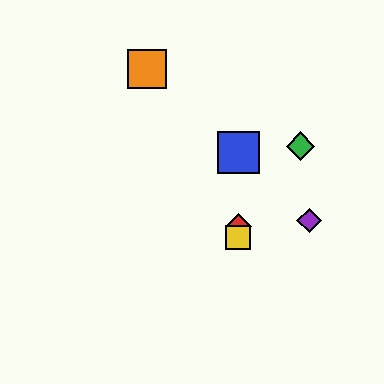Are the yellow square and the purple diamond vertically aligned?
No, the yellow square is at x≈238 and the purple diamond is at x≈309.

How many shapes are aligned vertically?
3 shapes (the red diamond, the blue square, the yellow square) are aligned vertically.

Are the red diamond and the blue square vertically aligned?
Yes, both are at x≈238.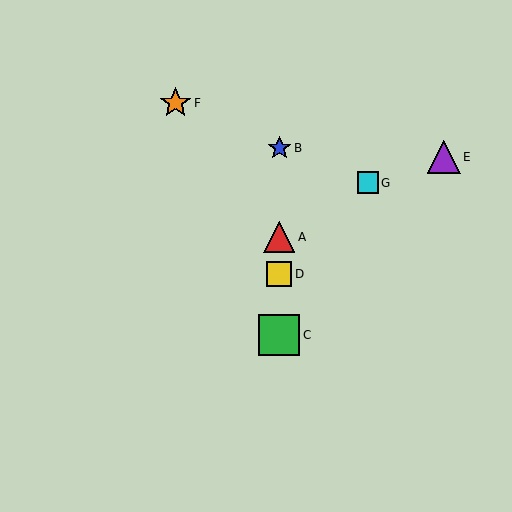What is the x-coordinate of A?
Object A is at x≈279.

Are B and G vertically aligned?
No, B is at x≈279 and G is at x≈368.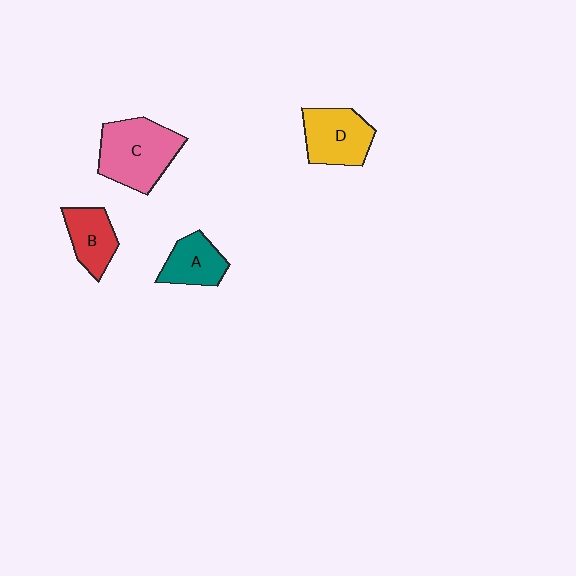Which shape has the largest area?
Shape C (pink).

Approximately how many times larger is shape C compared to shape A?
Approximately 1.8 times.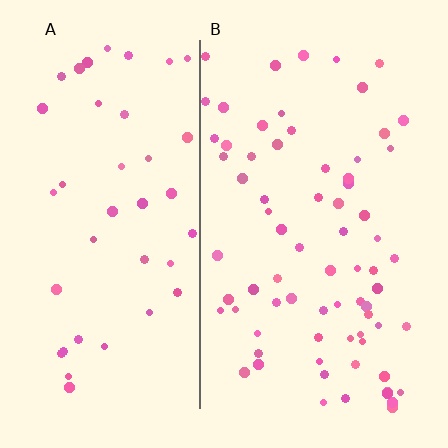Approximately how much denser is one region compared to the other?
Approximately 1.8× — region B over region A.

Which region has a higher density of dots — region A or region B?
B (the right).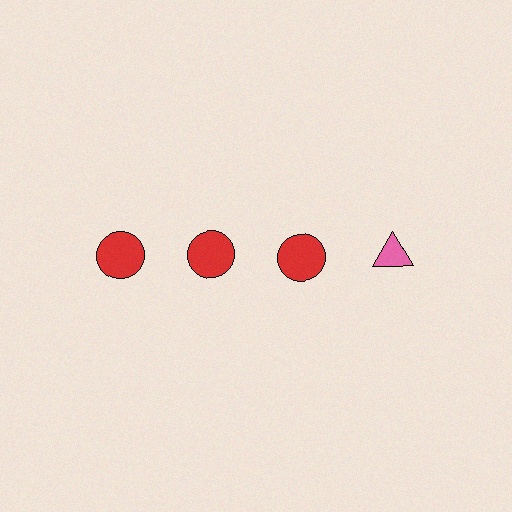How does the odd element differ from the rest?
It differs in both color (pink instead of red) and shape (triangle instead of circle).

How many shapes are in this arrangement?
There are 4 shapes arranged in a grid pattern.